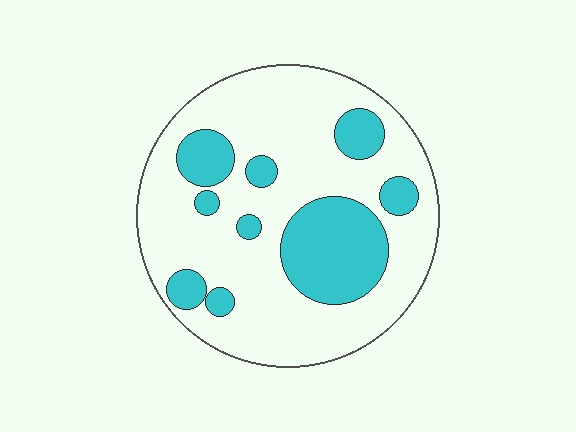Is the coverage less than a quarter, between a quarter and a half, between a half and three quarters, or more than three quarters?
Between a quarter and a half.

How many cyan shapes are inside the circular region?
9.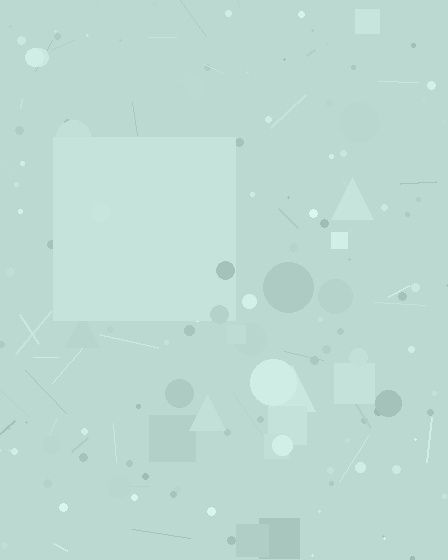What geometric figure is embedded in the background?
A square is embedded in the background.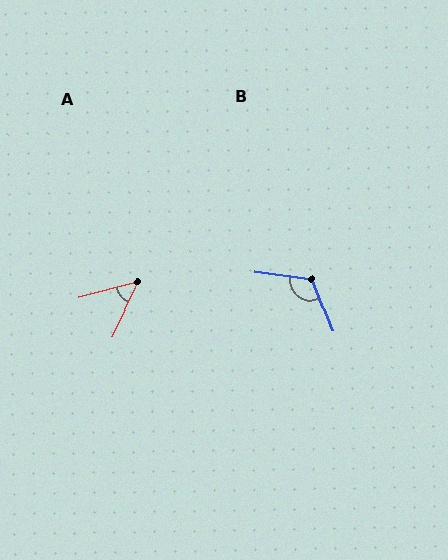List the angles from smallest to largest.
A (49°), B (118°).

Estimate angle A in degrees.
Approximately 49 degrees.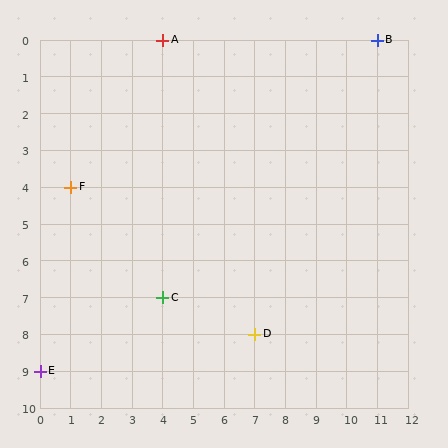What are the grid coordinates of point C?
Point C is at grid coordinates (4, 7).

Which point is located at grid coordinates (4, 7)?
Point C is at (4, 7).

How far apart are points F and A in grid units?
Points F and A are 3 columns and 4 rows apart (about 5.0 grid units diagonally).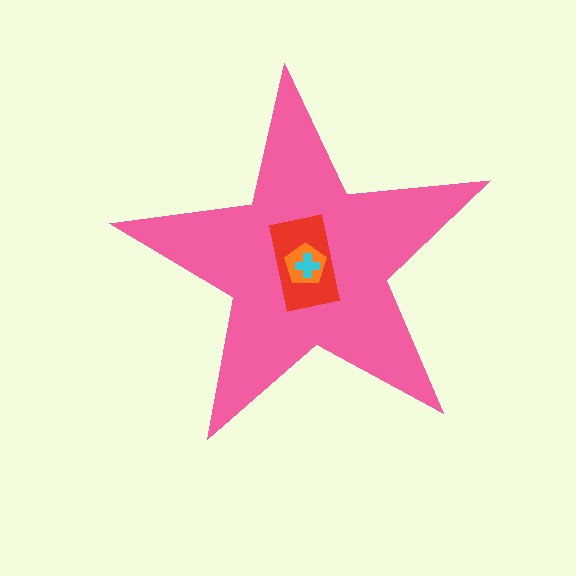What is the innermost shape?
The cyan cross.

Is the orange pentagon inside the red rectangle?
Yes.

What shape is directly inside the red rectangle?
The orange pentagon.